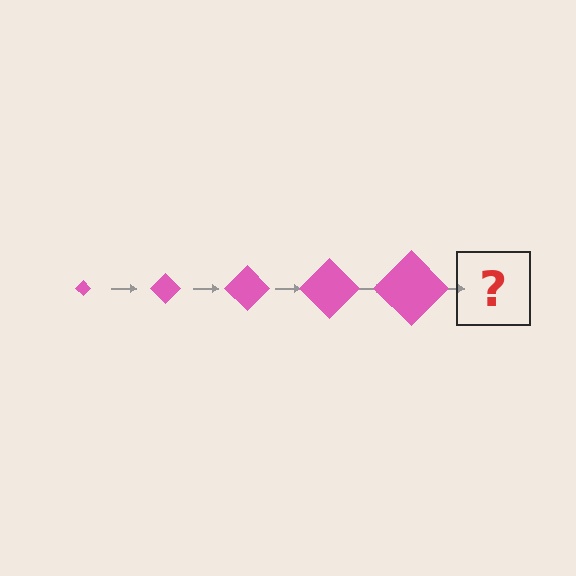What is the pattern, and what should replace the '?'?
The pattern is that the diamond gets progressively larger each step. The '?' should be a pink diamond, larger than the previous one.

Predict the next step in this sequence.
The next step is a pink diamond, larger than the previous one.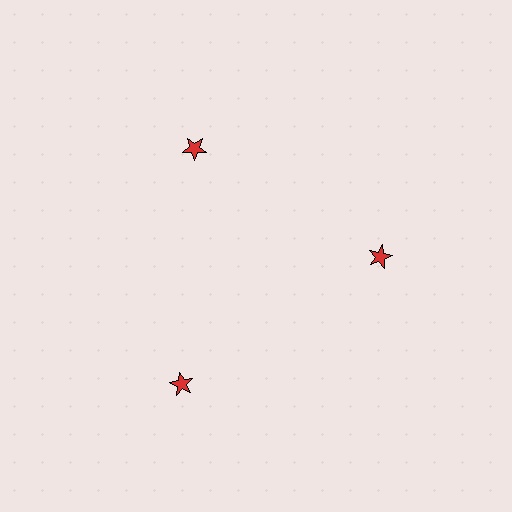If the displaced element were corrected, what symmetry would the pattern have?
It would have 3-fold rotational symmetry — the pattern would map onto itself every 120 degrees.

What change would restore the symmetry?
The symmetry would be restored by moving it inward, back onto the ring so that all 3 stars sit at equal angles and equal distance from the center.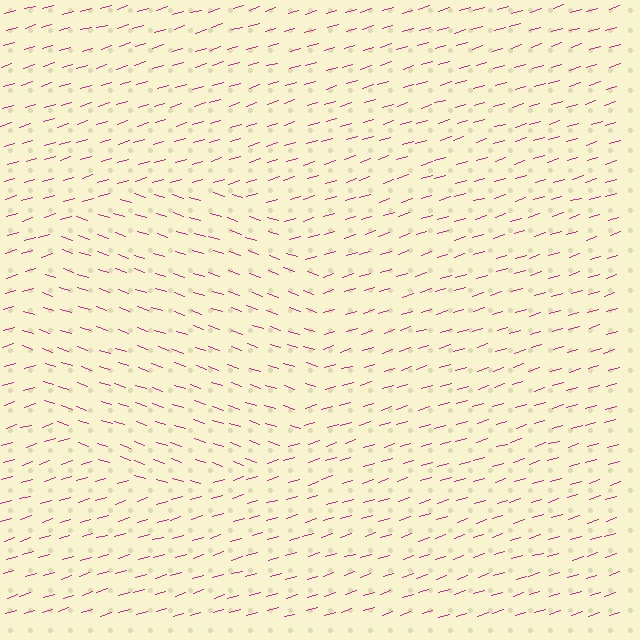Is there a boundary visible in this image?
Yes, there is a texture boundary formed by a change in line orientation.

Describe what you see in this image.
The image is filled with small magenta line segments. A circle region in the image has lines oriented differently from the surrounding lines, creating a visible texture boundary.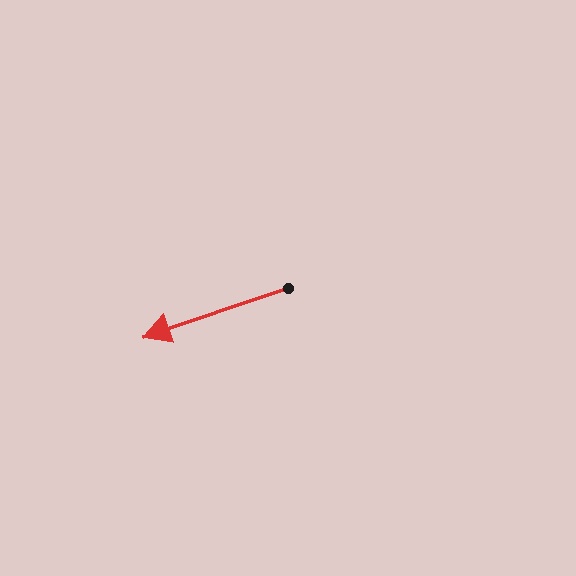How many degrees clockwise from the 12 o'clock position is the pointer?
Approximately 251 degrees.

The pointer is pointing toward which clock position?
Roughly 8 o'clock.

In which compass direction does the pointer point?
West.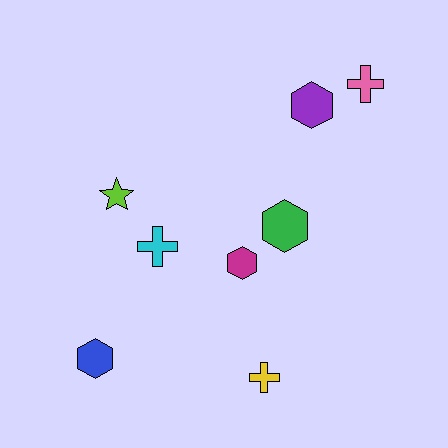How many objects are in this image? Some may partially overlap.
There are 8 objects.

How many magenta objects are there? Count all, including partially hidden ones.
There is 1 magenta object.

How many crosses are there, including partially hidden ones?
There are 3 crosses.